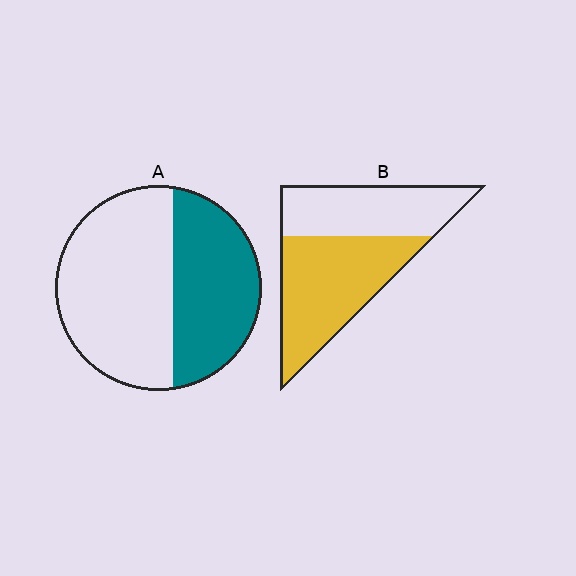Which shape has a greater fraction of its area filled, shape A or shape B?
Shape B.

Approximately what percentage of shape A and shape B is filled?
A is approximately 40% and B is approximately 55%.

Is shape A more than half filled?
No.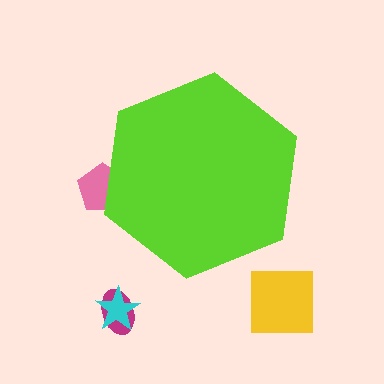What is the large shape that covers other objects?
A lime hexagon.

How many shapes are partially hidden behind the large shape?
1 shape is partially hidden.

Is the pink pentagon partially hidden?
Yes, the pink pentagon is partially hidden behind the lime hexagon.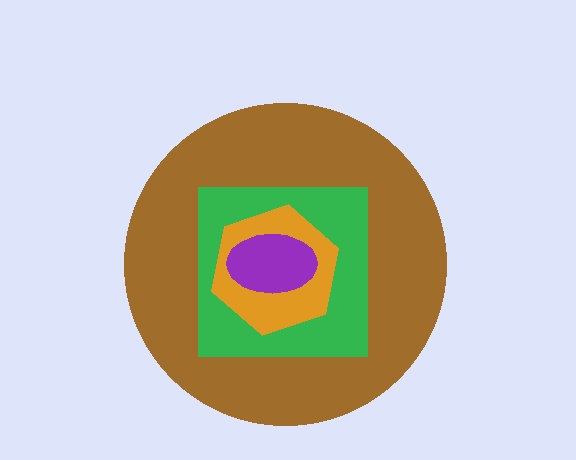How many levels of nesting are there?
4.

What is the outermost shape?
The brown circle.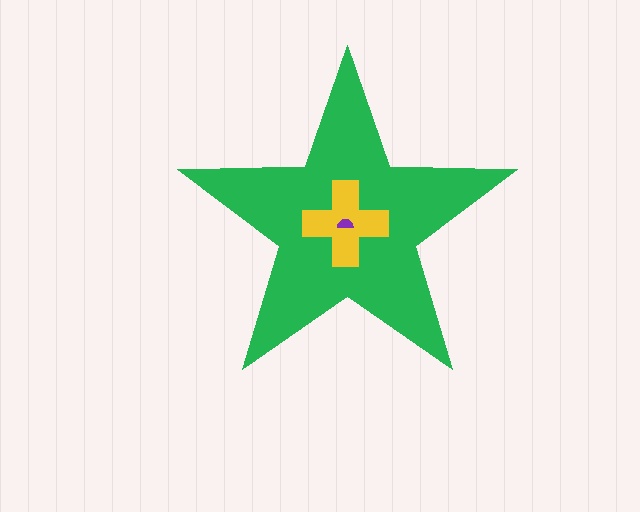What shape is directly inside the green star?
The yellow cross.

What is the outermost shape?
The green star.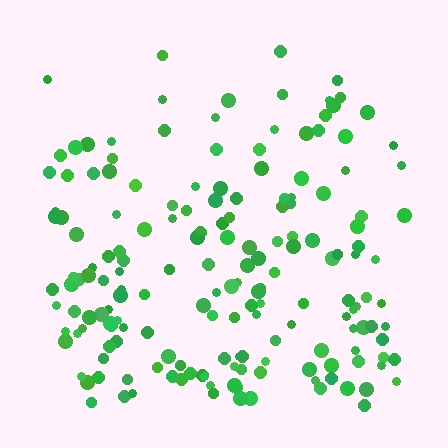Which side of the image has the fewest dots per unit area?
The top.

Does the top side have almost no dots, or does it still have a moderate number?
Still a moderate number, just noticeably fewer than the bottom.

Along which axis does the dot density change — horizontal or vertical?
Vertical.